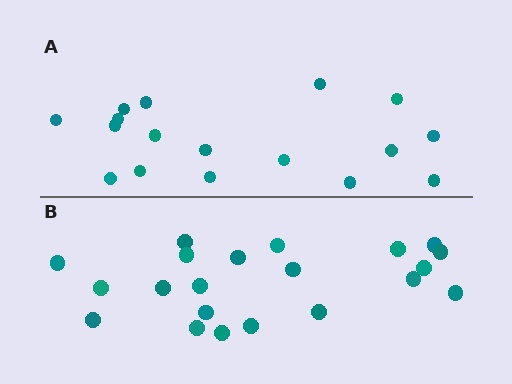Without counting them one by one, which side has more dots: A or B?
Region B (the bottom region) has more dots.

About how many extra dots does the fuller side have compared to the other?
Region B has about 4 more dots than region A.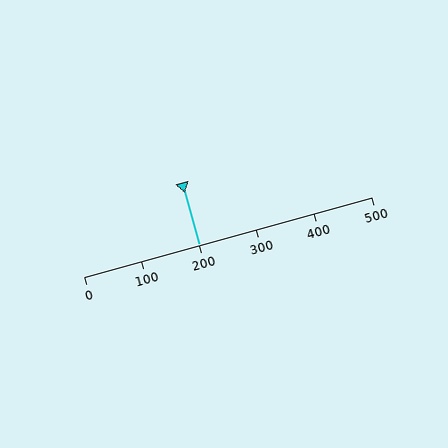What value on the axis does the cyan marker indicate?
The marker indicates approximately 200.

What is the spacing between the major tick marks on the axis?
The major ticks are spaced 100 apart.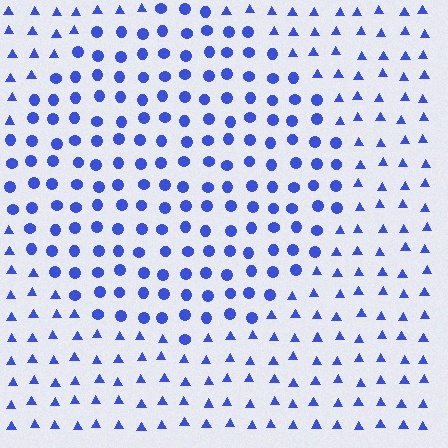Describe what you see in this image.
The image is filled with small blue elements arranged in a uniform grid. A circle-shaped region contains circles, while the surrounding area contains triangles. The boundary is defined purely by the change in element shape.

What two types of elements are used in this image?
The image uses circles inside the circle region and triangles outside it.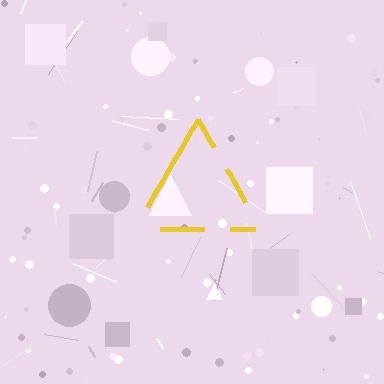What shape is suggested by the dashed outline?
The dashed outline suggests a triangle.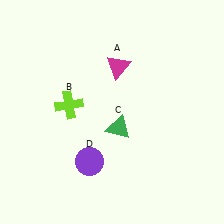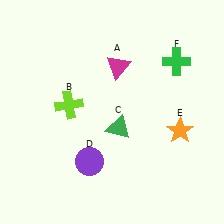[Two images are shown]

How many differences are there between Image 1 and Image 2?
There are 2 differences between the two images.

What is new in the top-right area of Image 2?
A green cross (F) was added in the top-right area of Image 2.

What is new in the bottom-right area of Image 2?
An orange star (E) was added in the bottom-right area of Image 2.